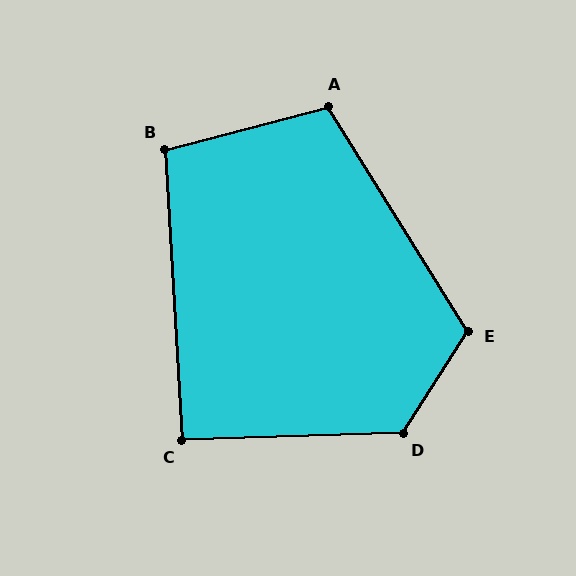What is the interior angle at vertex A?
Approximately 107 degrees (obtuse).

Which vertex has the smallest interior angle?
C, at approximately 92 degrees.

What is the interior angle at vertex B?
Approximately 101 degrees (obtuse).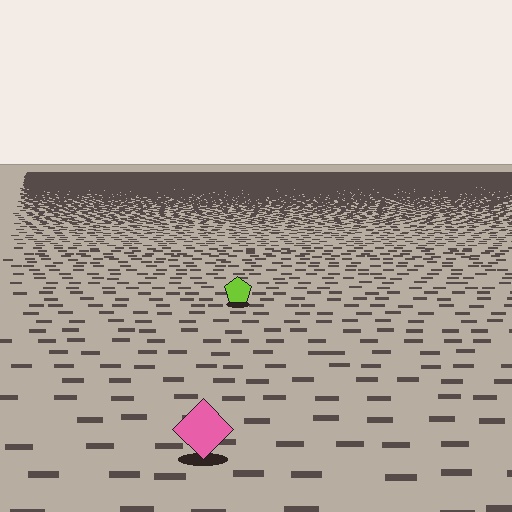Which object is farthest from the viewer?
The lime pentagon is farthest from the viewer. It appears smaller and the ground texture around it is denser.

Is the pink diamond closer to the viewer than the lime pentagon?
Yes. The pink diamond is closer — you can tell from the texture gradient: the ground texture is coarser near it.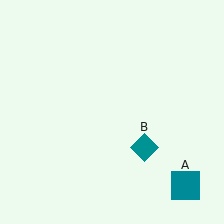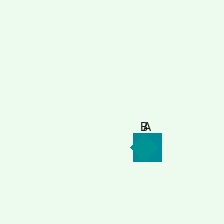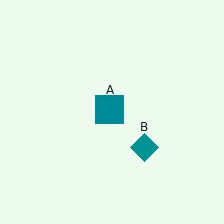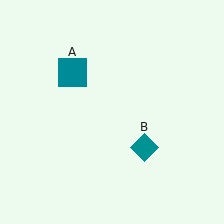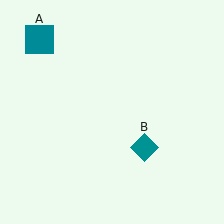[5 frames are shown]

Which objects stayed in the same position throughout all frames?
Teal diamond (object B) remained stationary.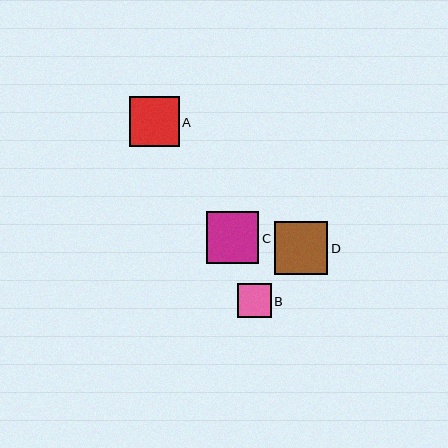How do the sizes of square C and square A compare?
Square C and square A are approximately the same size.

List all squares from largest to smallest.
From largest to smallest: D, C, A, B.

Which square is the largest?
Square D is the largest with a size of approximately 53 pixels.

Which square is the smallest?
Square B is the smallest with a size of approximately 33 pixels.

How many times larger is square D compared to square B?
Square D is approximately 1.6 times the size of square B.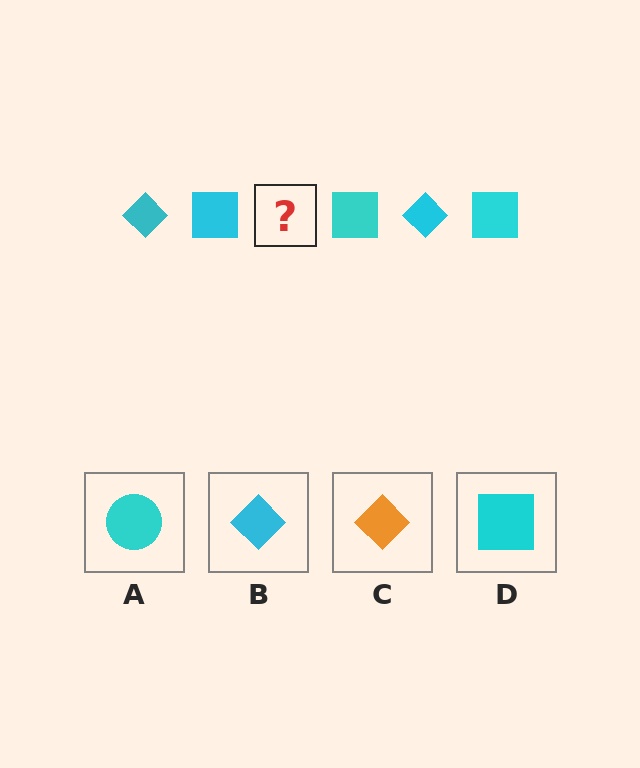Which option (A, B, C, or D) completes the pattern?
B.